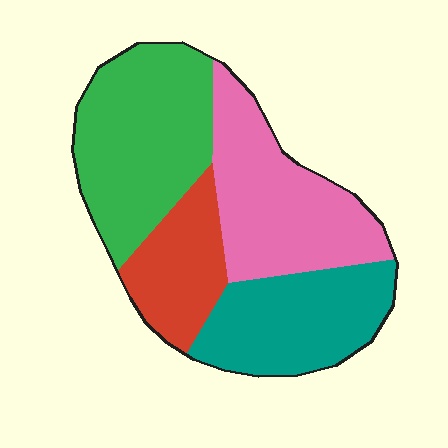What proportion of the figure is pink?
Pink takes up about one quarter (1/4) of the figure.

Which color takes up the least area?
Red, at roughly 15%.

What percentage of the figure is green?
Green takes up about one third (1/3) of the figure.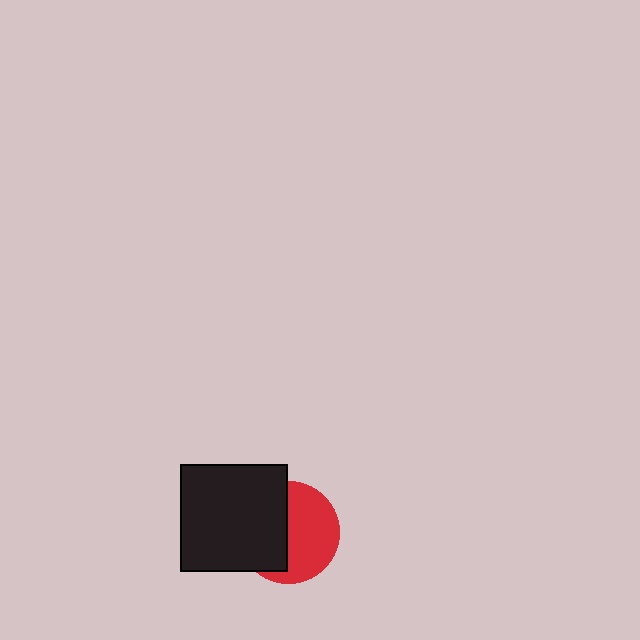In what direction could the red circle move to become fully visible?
The red circle could move right. That would shift it out from behind the black square entirely.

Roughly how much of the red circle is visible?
About half of it is visible (roughly 55%).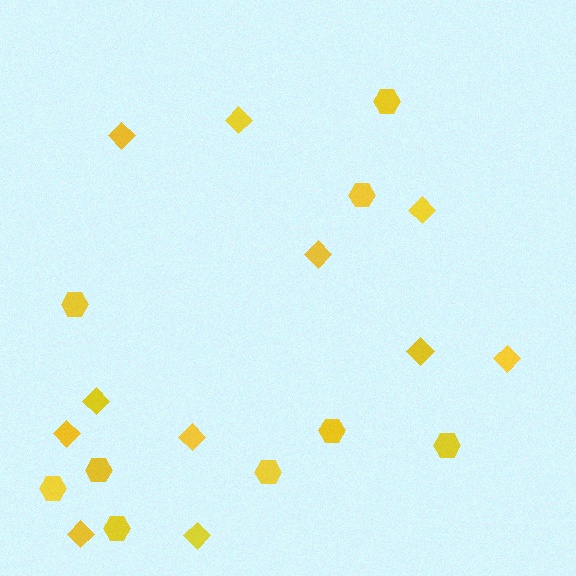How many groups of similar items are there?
There are 2 groups: one group of hexagons (9) and one group of diamonds (11).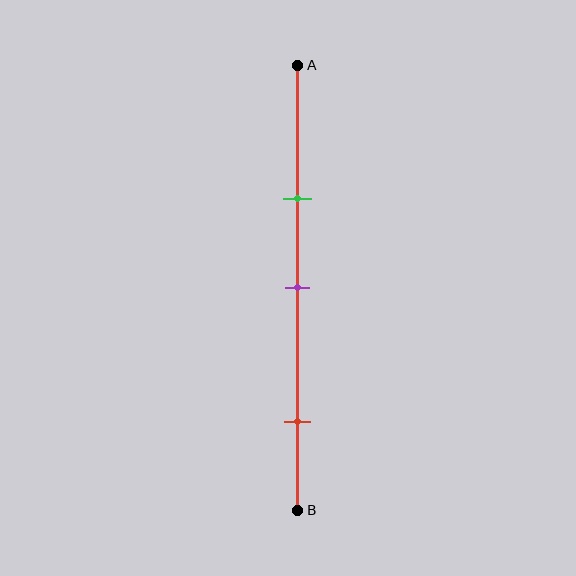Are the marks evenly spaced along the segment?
No, the marks are not evenly spaced.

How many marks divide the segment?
There are 3 marks dividing the segment.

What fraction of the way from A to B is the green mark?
The green mark is approximately 30% (0.3) of the way from A to B.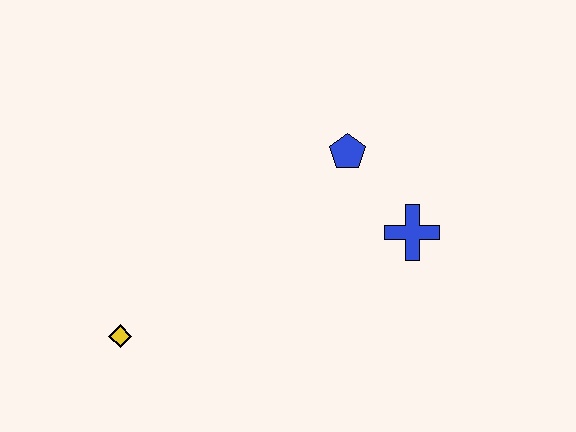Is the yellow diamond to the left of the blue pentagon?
Yes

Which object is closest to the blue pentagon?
The blue cross is closest to the blue pentagon.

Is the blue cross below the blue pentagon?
Yes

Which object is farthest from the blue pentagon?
The yellow diamond is farthest from the blue pentagon.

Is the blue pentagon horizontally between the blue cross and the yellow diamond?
Yes